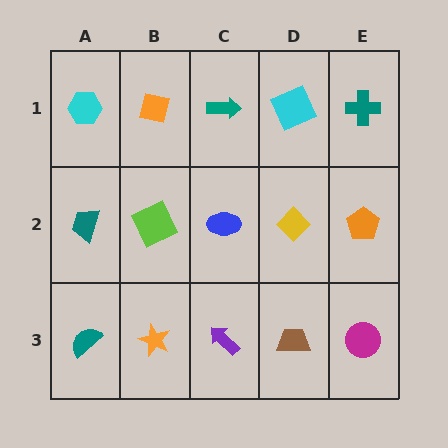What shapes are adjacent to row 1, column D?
A yellow diamond (row 2, column D), a teal arrow (row 1, column C), a teal cross (row 1, column E).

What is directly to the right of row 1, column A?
An orange square.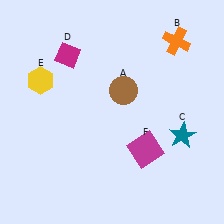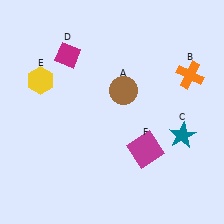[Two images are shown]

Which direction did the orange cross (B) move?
The orange cross (B) moved down.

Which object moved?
The orange cross (B) moved down.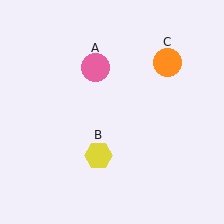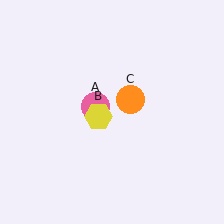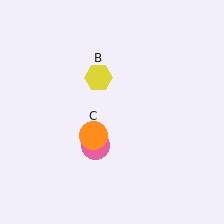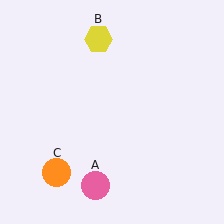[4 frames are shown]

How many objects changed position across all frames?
3 objects changed position: pink circle (object A), yellow hexagon (object B), orange circle (object C).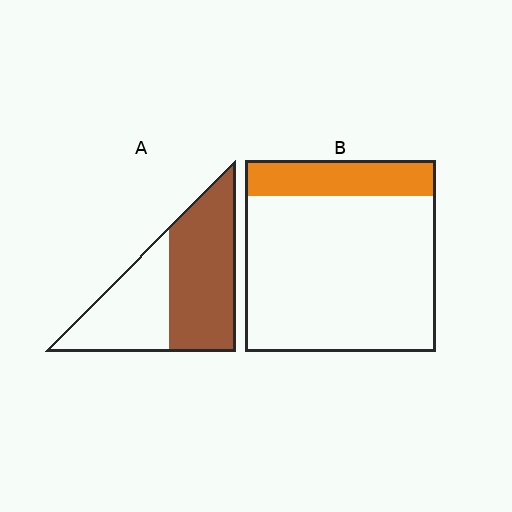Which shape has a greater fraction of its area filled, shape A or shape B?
Shape A.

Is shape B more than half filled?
No.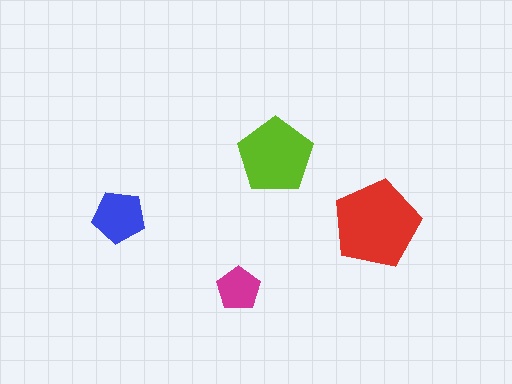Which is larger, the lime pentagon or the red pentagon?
The red one.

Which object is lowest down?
The magenta pentagon is bottommost.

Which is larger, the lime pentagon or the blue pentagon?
The lime one.